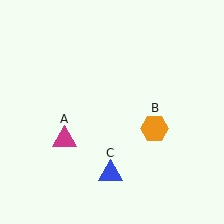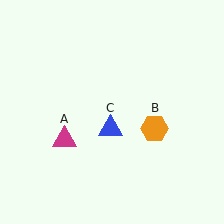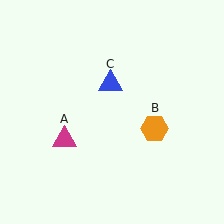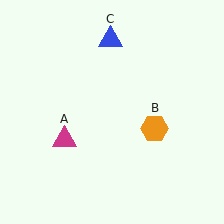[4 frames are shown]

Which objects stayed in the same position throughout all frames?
Magenta triangle (object A) and orange hexagon (object B) remained stationary.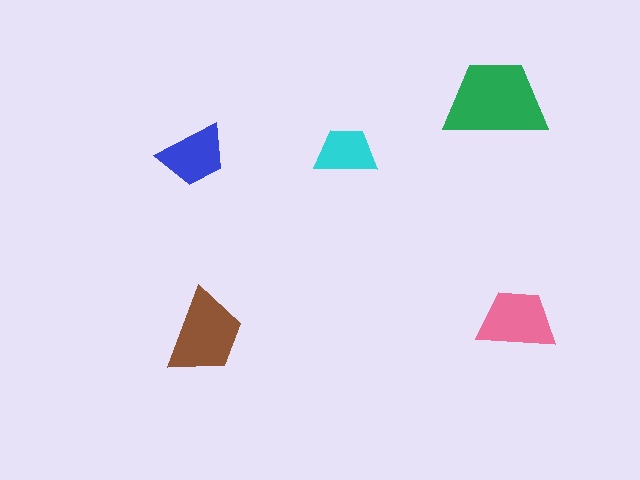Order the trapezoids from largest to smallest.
the green one, the brown one, the pink one, the blue one, the cyan one.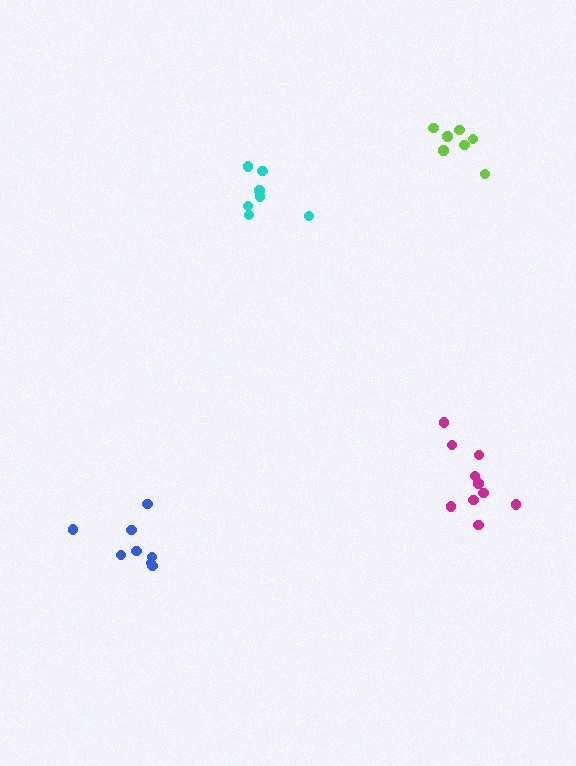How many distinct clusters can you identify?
There are 4 distinct clusters.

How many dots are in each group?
Group 1: 8 dots, Group 2: 10 dots, Group 3: 7 dots, Group 4: 7 dots (32 total).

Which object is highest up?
The lime cluster is topmost.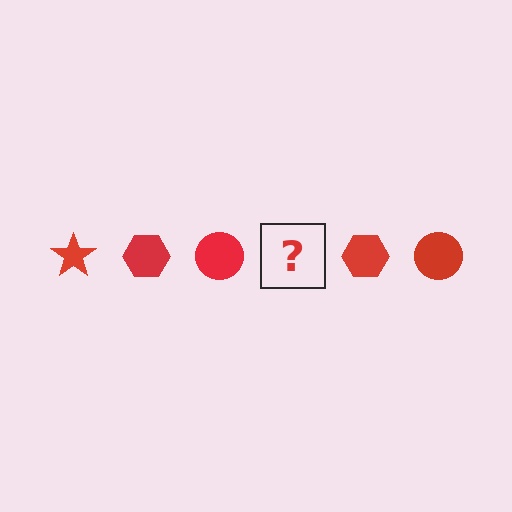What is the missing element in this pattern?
The missing element is a red star.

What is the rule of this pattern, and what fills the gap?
The rule is that the pattern cycles through star, hexagon, circle shapes in red. The gap should be filled with a red star.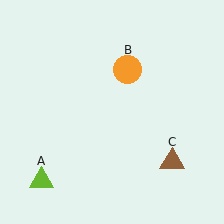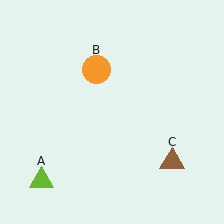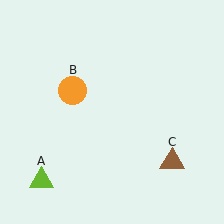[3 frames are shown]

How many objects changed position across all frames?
1 object changed position: orange circle (object B).